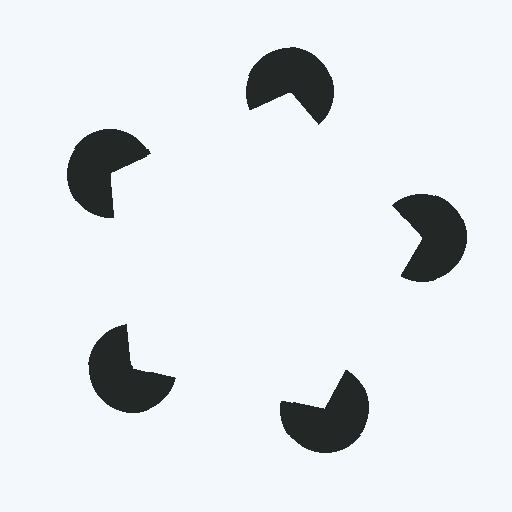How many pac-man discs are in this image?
There are 5 — one at each vertex of the illusory pentagon.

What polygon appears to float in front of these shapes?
An illusory pentagon — its edges are inferred from the aligned wedge cuts in the pac-man discs, not physically drawn.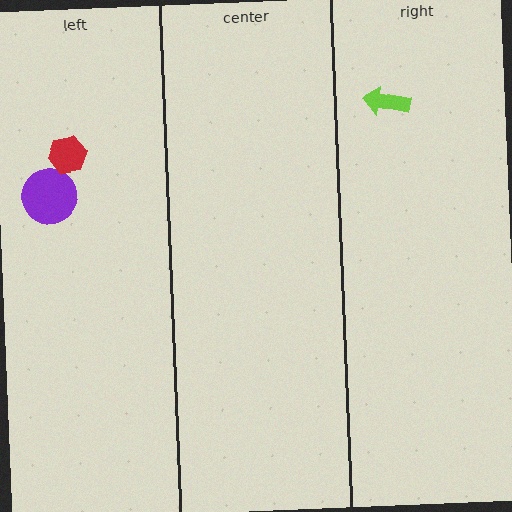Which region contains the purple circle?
The left region.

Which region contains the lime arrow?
The right region.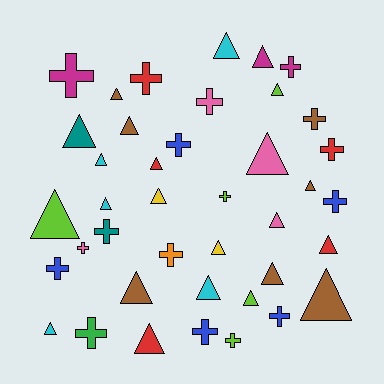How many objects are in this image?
There are 40 objects.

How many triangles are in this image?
There are 23 triangles.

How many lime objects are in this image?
There are 5 lime objects.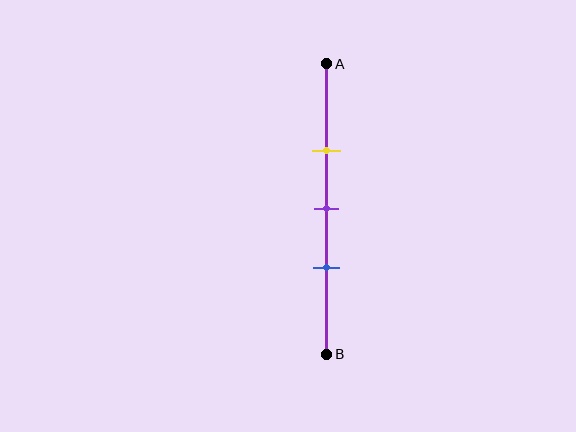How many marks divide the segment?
There are 3 marks dividing the segment.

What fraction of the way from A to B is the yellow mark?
The yellow mark is approximately 30% (0.3) of the way from A to B.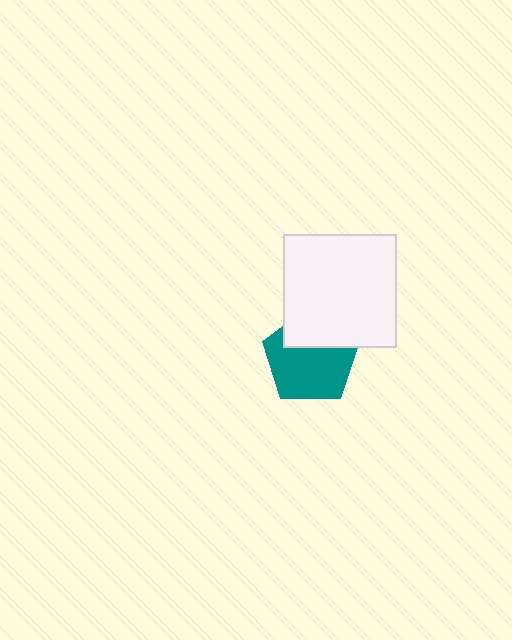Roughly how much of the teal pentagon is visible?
Most of it is visible (roughly 68%).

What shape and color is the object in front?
The object in front is a white square.